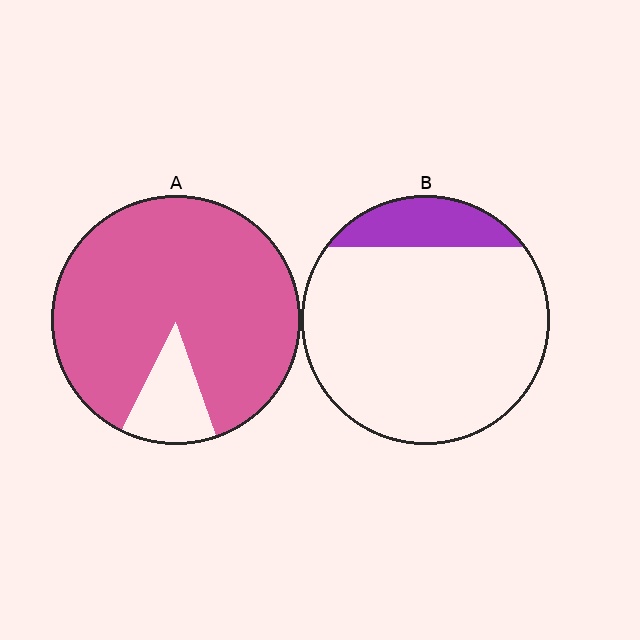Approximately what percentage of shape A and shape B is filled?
A is approximately 90% and B is approximately 15%.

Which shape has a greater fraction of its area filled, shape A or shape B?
Shape A.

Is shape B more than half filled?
No.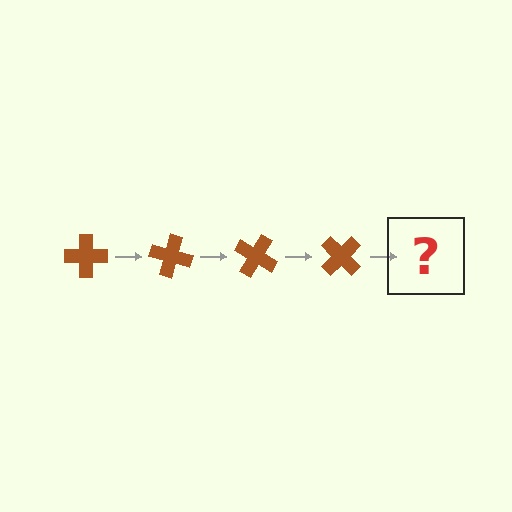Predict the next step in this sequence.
The next step is a brown cross rotated 60 degrees.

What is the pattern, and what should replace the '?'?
The pattern is that the cross rotates 15 degrees each step. The '?' should be a brown cross rotated 60 degrees.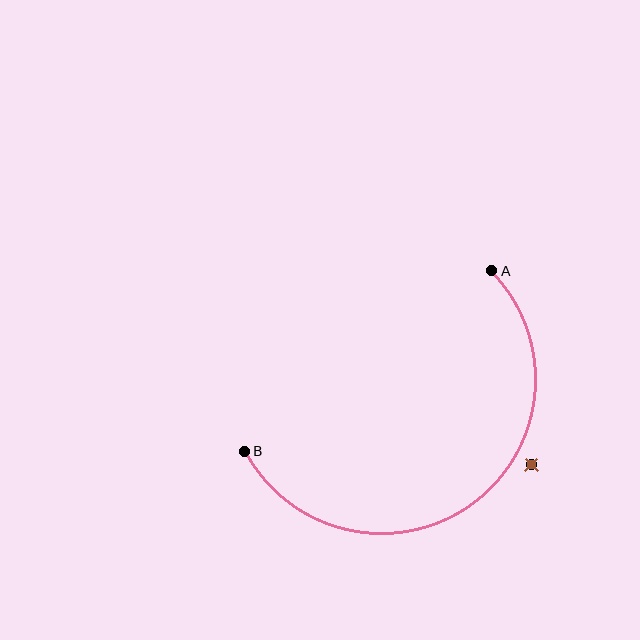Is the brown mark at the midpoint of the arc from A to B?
No — the brown mark does not lie on the arc at all. It sits slightly outside the curve.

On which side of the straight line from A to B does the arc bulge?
The arc bulges below and to the right of the straight line connecting A and B.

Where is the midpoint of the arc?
The arc midpoint is the point on the curve farthest from the straight line joining A and B. It sits below and to the right of that line.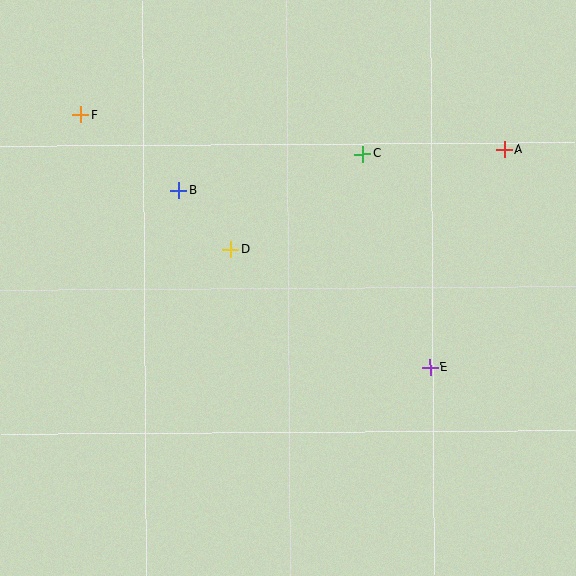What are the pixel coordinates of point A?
Point A is at (504, 150).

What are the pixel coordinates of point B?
Point B is at (179, 190).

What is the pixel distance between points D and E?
The distance between D and E is 232 pixels.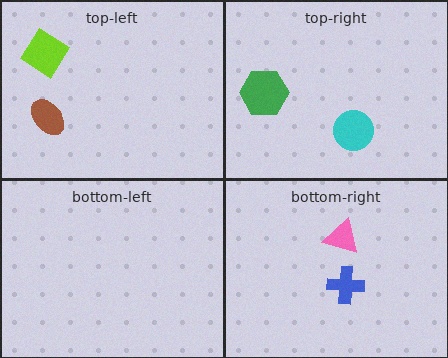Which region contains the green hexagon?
The top-right region.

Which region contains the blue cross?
The bottom-right region.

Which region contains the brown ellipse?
The top-left region.